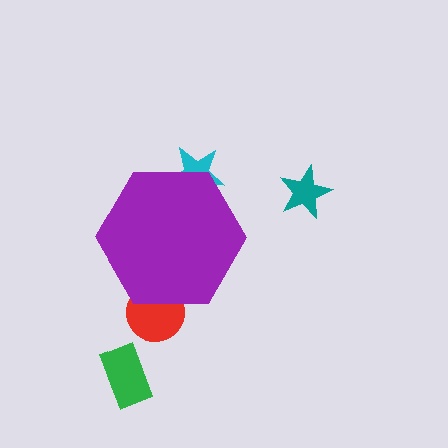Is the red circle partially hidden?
Yes, the red circle is partially hidden behind the purple hexagon.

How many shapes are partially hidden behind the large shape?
2 shapes are partially hidden.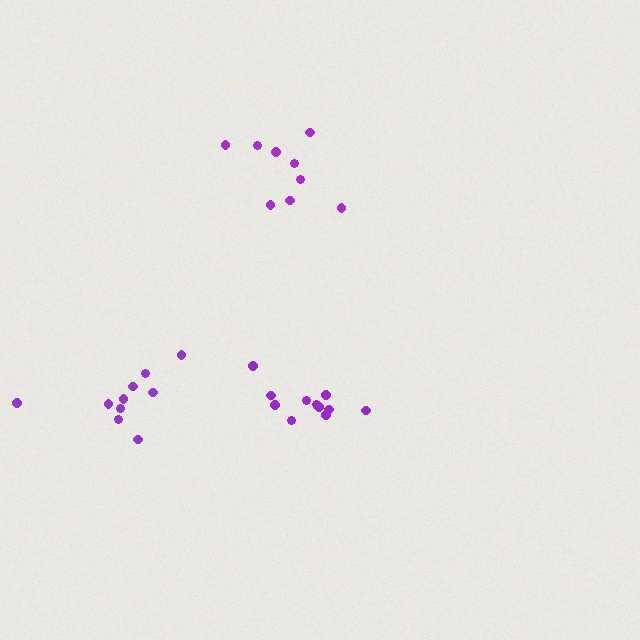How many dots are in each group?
Group 1: 9 dots, Group 2: 10 dots, Group 3: 11 dots (30 total).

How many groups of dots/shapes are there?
There are 3 groups.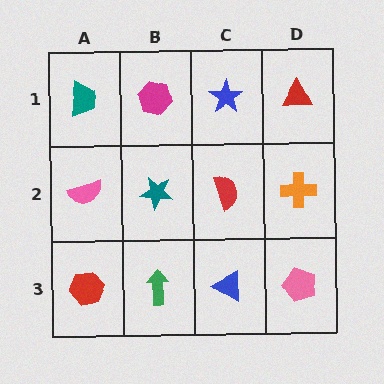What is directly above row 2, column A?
A teal trapezoid.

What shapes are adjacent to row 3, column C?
A red semicircle (row 2, column C), a green arrow (row 3, column B), a pink pentagon (row 3, column D).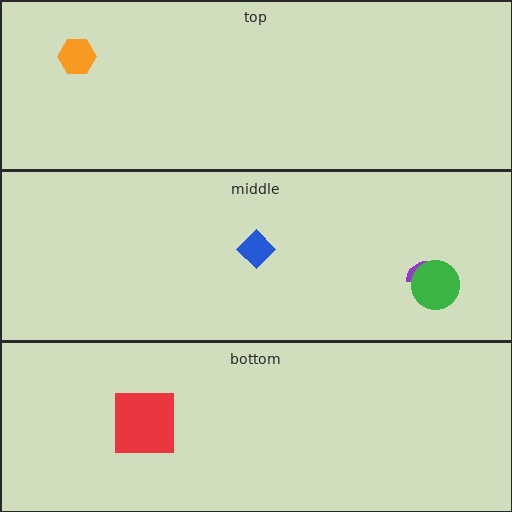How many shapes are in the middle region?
3.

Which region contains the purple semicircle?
The middle region.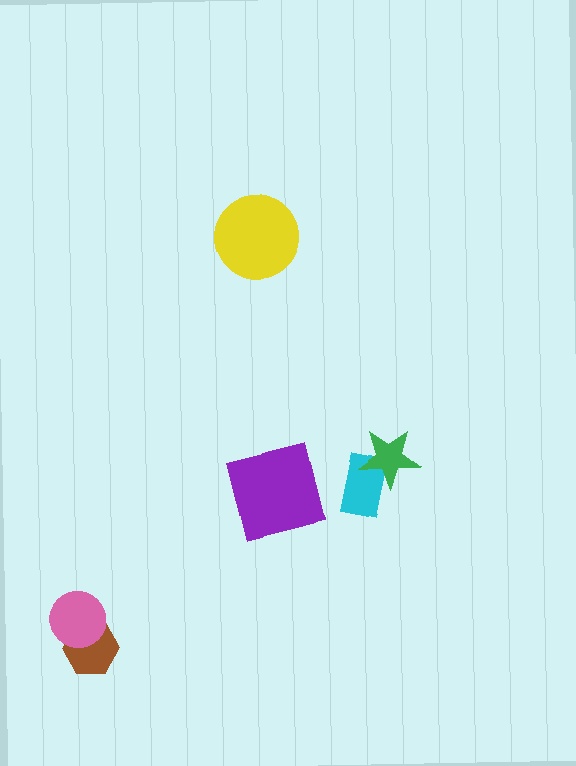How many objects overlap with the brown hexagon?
1 object overlaps with the brown hexagon.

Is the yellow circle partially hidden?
No, no other shape covers it.